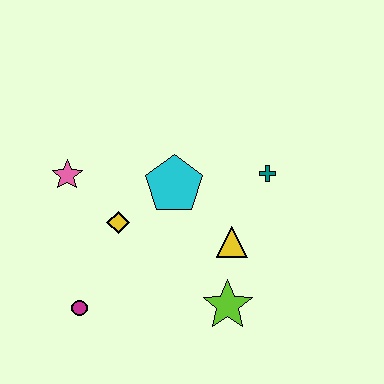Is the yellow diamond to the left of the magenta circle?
No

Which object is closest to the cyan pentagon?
The yellow diamond is closest to the cyan pentagon.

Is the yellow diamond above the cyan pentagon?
No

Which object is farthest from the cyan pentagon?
The magenta circle is farthest from the cyan pentagon.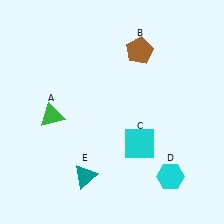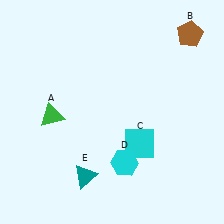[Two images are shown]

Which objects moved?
The objects that moved are: the brown pentagon (B), the cyan hexagon (D).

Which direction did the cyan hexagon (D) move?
The cyan hexagon (D) moved left.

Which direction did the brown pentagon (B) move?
The brown pentagon (B) moved right.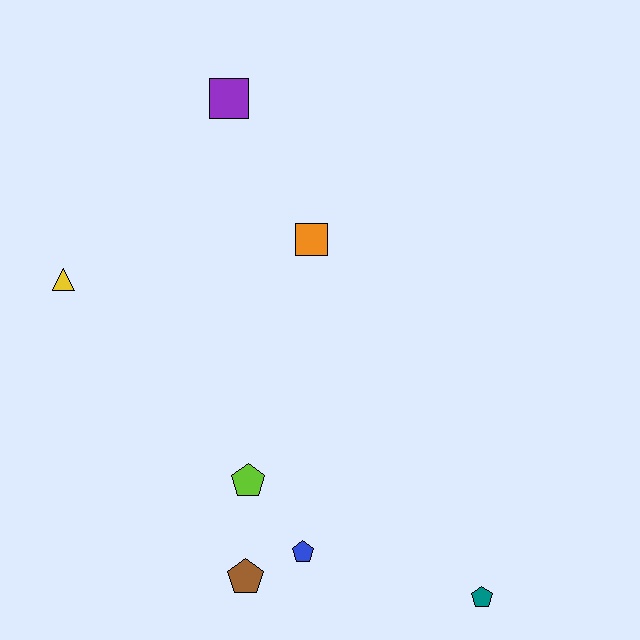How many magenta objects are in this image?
There are no magenta objects.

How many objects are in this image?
There are 7 objects.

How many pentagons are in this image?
There are 4 pentagons.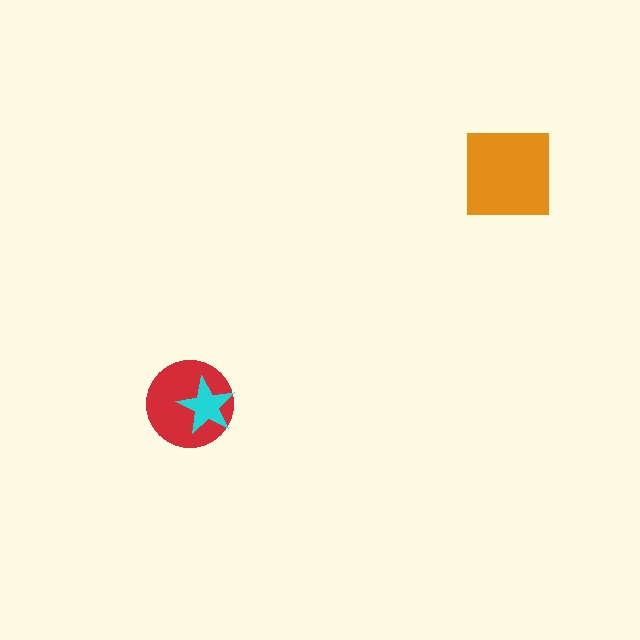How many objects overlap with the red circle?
1 object overlaps with the red circle.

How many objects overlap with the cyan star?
1 object overlaps with the cyan star.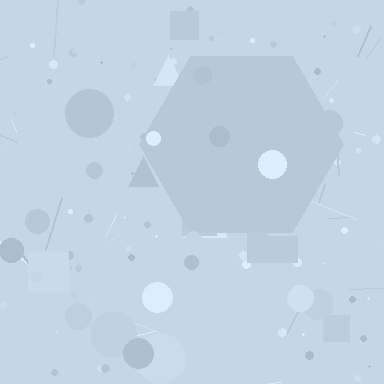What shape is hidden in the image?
A hexagon is hidden in the image.